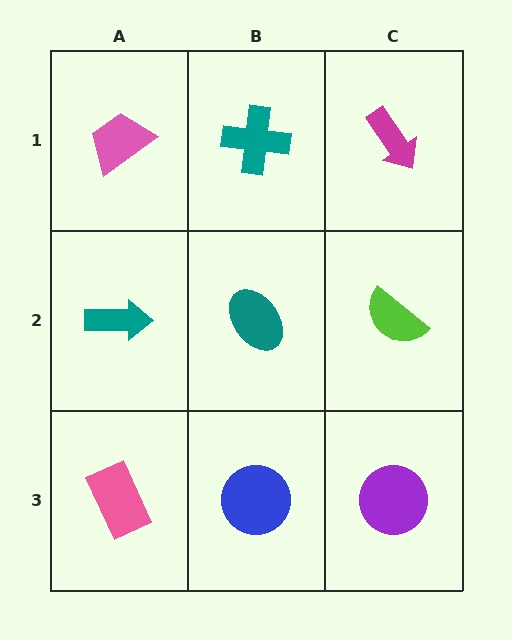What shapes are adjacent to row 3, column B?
A teal ellipse (row 2, column B), a pink rectangle (row 3, column A), a purple circle (row 3, column C).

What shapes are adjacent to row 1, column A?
A teal arrow (row 2, column A), a teal cross (row 1, column B).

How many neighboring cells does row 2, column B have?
4.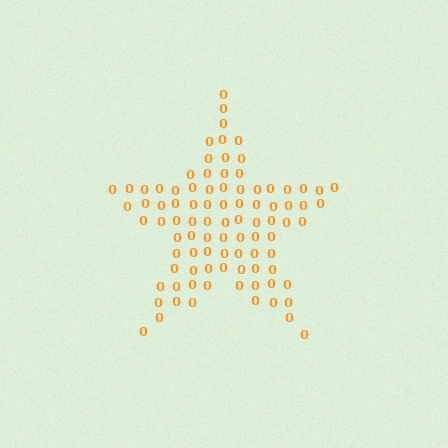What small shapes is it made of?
It is made of small digit 0's.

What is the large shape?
The large shape is a star.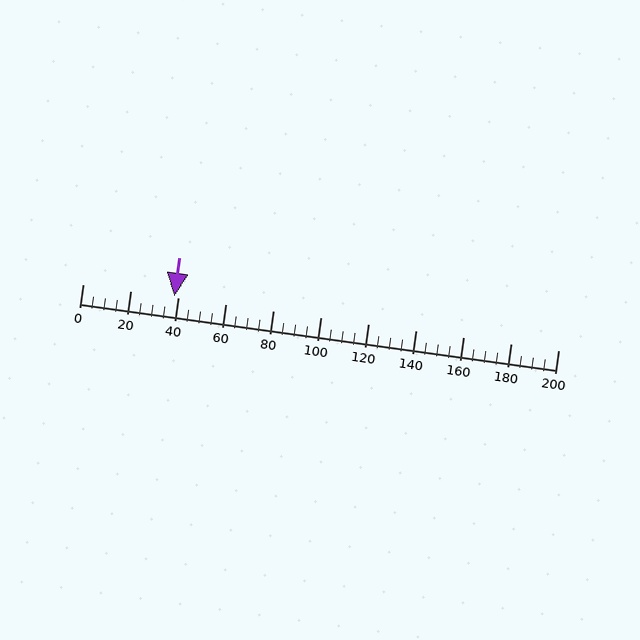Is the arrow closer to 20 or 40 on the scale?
The arrow is closer to 40.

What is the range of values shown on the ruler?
The ruler shows values from 0 to 200.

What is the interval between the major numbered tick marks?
The major tick marks are spaced 20 units apart.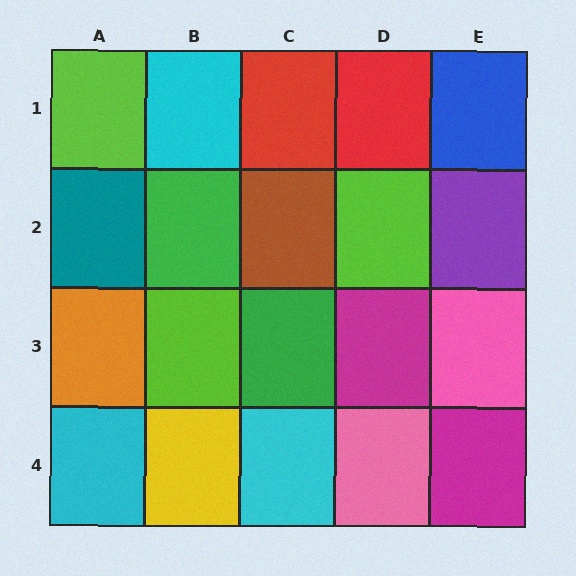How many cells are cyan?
3 cells are cyan.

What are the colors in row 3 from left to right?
Orange, lime, green, magenta, pink.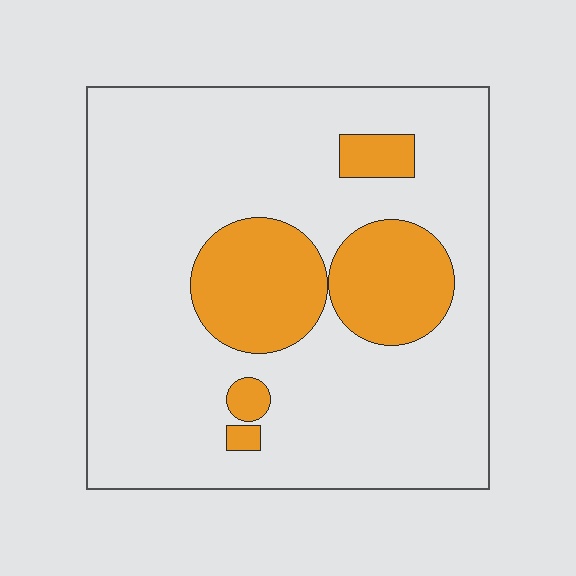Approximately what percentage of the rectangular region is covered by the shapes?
Approximately 20%.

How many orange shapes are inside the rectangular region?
5.